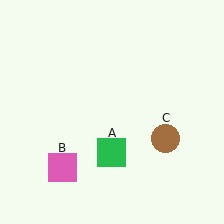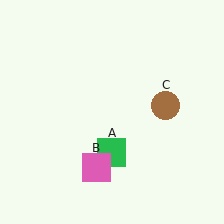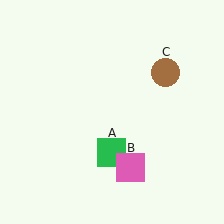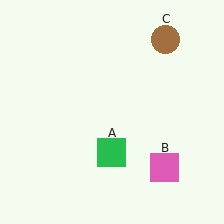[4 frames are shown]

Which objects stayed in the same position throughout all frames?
Green square (object A) remained stationary.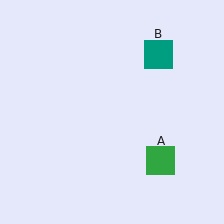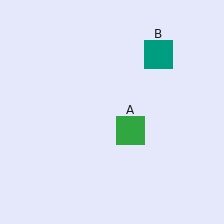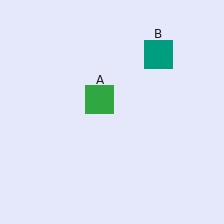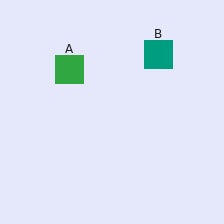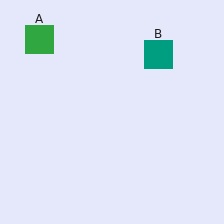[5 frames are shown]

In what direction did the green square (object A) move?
The green square (object A) moved up and to the left.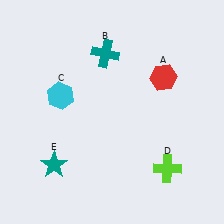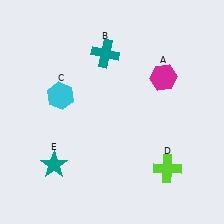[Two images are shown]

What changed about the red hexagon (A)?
In Image 1, A is red. In Image 2, it changed to magenta.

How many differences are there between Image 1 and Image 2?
There is 1 difference between the two images.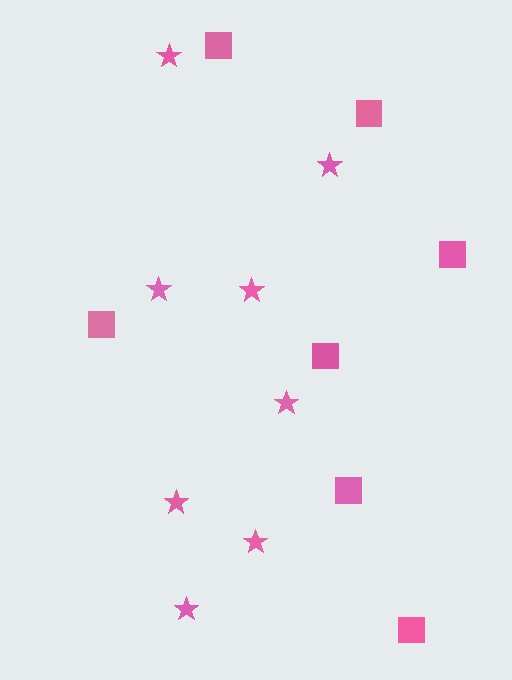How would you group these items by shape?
There are 2 groups: one group of stars (8) and one group of squares (7).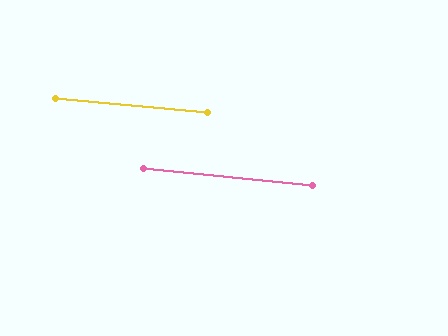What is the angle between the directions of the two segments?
Approximately 0 degrees.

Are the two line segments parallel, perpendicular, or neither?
Parallel — their directions differ by only 0.4°.